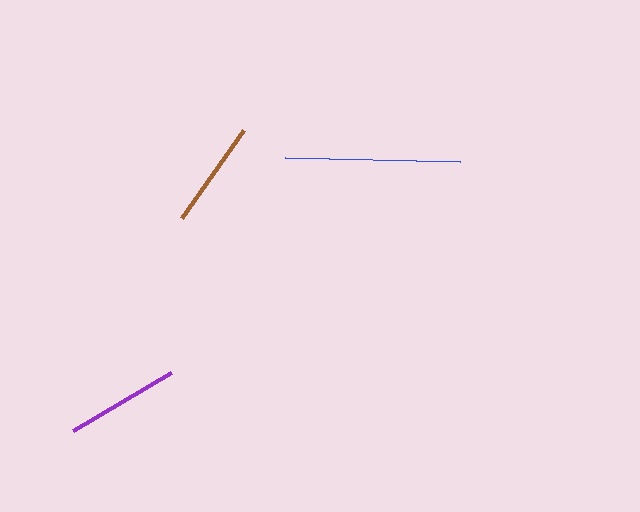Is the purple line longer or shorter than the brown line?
The purple line is longer than the brown line.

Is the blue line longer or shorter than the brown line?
The blue line is longer than the brown line.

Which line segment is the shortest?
The brown line is the shortest at approximately 107 pixels.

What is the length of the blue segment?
The blue segment is approximately 175 pixels long.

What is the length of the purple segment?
The purple segment is approximately 114 pixels long.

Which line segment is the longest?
The blue line is the longest at approximately 175 pixels.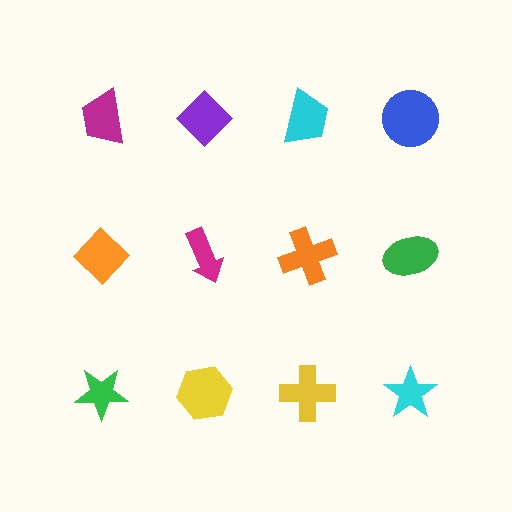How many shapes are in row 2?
4 shapes.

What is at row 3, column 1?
A green star.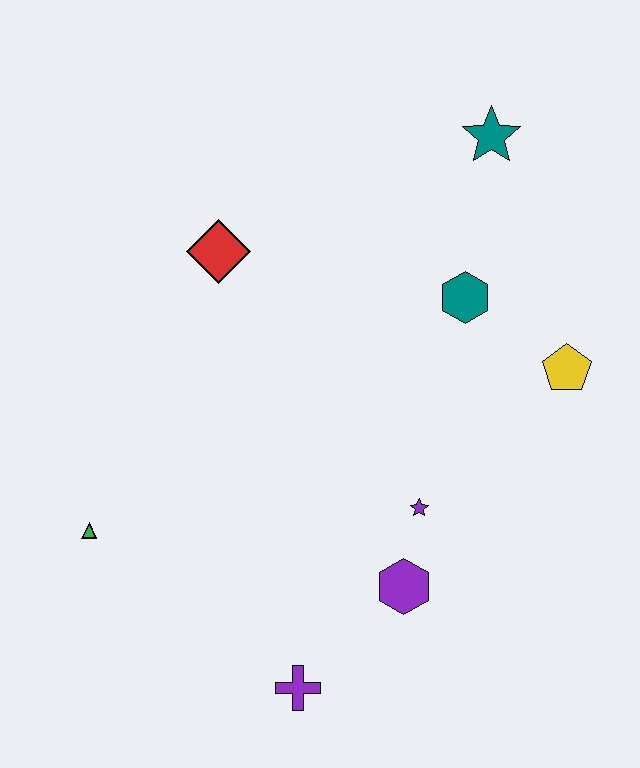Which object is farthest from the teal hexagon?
The green triangle is farthest from the teal hexagon.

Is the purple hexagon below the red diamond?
Yes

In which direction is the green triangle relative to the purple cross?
The green triangle is to the left of the purple cross.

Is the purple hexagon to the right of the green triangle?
Yes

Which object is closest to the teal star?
The teal hexagon is closest to the teal star.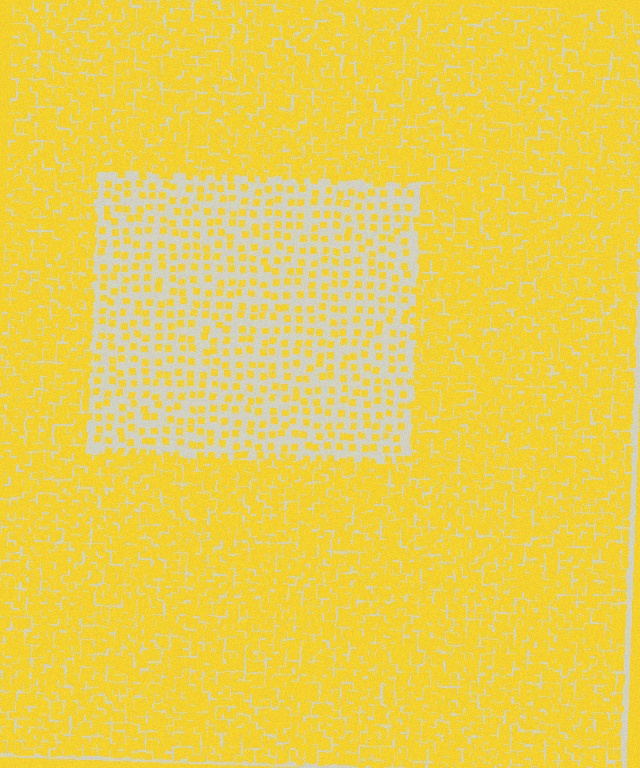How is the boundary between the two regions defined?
The boundary is defined by a change in element density (approximately 2.8x ratio). All elements are the same color, size, and shape.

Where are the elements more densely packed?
The elements are more densely packed outside the rectangle boundary.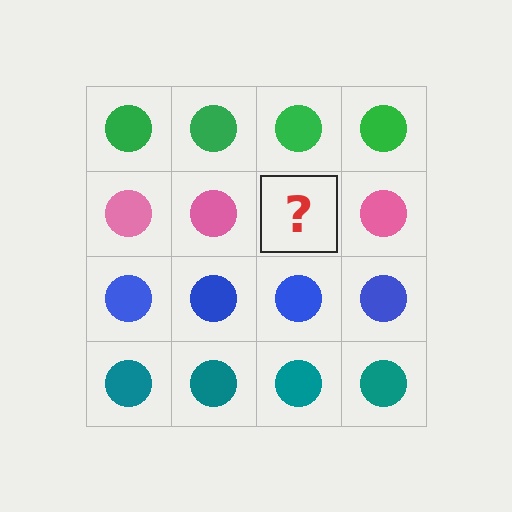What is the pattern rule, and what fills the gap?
The rule is that each row has a consistent color. The gap should be filled with a pink circle.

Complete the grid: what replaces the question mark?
The question mark should be replaced with a pink circle.